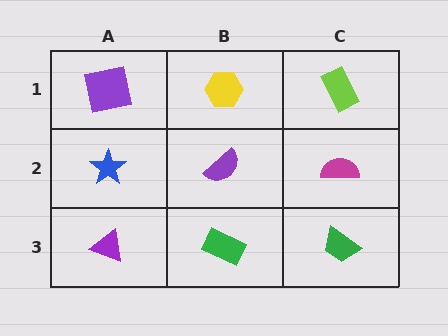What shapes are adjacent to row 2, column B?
A yellow hexagon (row 1, column B), a green rectangle (row 3, column B), a blue star (row 2, column A), a magenta semicircle (row 2, column C).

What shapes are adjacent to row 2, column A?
A purple square (row 1, column A), a purple triangle (row 3, column A), a purple semicircle (row 2, column B).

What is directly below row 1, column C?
A magenta semicircle.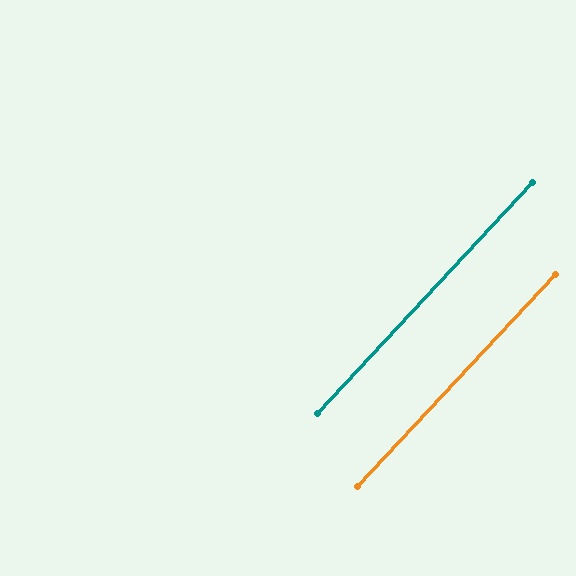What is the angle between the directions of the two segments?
Approximately 0 degrees.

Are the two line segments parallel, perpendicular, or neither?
Parallel — their directions differ by only 0.1°.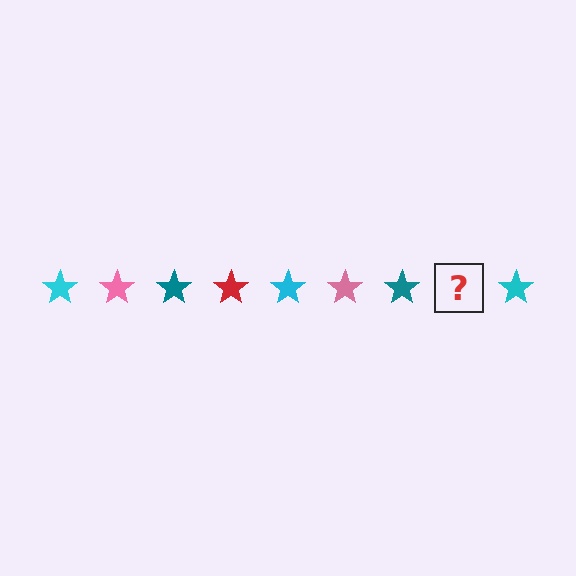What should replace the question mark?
The question mark should be replaced with a red star.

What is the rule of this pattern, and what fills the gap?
The rule is that the pattern cycles through cyan, pink, teal, red stars. The gap should be filled with a red star.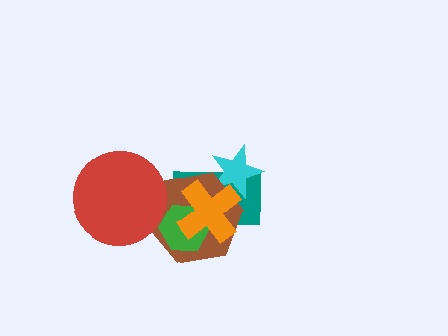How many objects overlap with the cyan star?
3 objects overlap with the cyan star.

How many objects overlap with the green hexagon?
3 objects overlap with the green hexagon.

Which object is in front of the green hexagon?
The orange cross is in front of the green hexagon.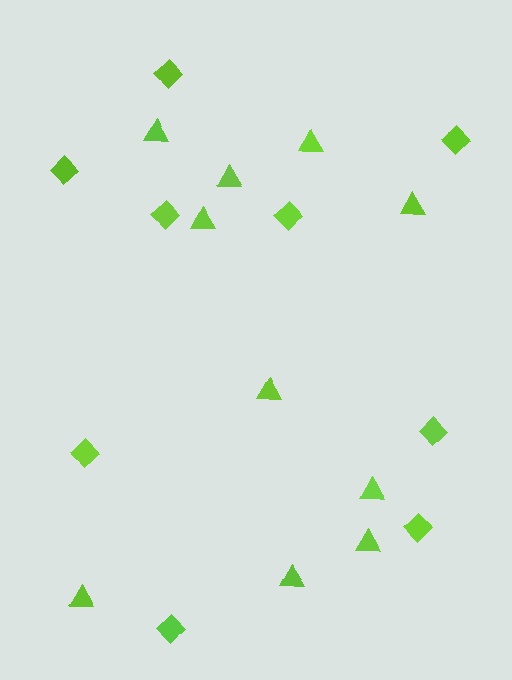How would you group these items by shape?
There are 2 groups: one group of diamonds (9) and one group of triangles (10).